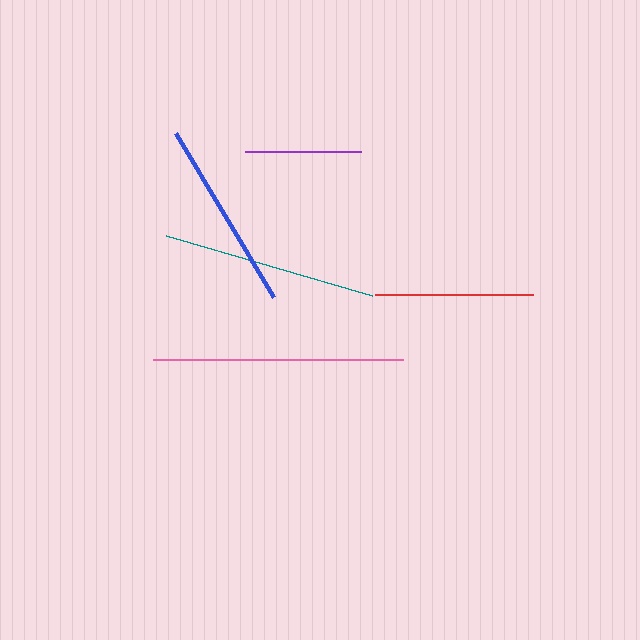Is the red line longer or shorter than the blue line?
The blue line is longer than the red line.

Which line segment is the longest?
The pink line is the longest at approximately 250 pixels.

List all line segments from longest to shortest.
From longest to shortest: pink, teal, blue, red, purple.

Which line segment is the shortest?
The purple line is the shortest at approximately 115 pixels.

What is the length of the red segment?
The red segment is approximately 158 pixels long.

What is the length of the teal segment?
The teal segment is approximately 215 pixels long.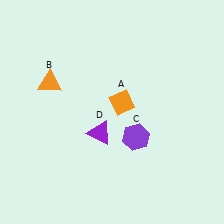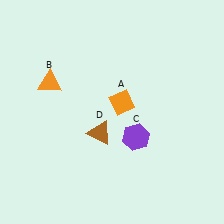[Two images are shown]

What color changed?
The triangle (D) changed from purple in Image 1 to brown in Image 2.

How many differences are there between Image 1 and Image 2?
There is 1 difference between the two images.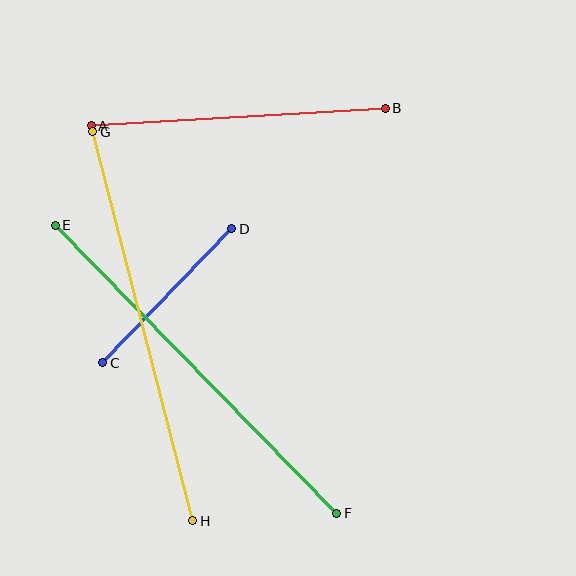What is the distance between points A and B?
The distance is approximately 294 pixels.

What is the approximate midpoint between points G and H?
The midpoint is at approximately (143, 326) pixels.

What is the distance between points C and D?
The distance is approximately 186 pixels.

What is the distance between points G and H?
The distance is approximately 402 pixels.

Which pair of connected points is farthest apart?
Points E and F are farthest apart.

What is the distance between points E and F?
The distance is approximately 403 pixels.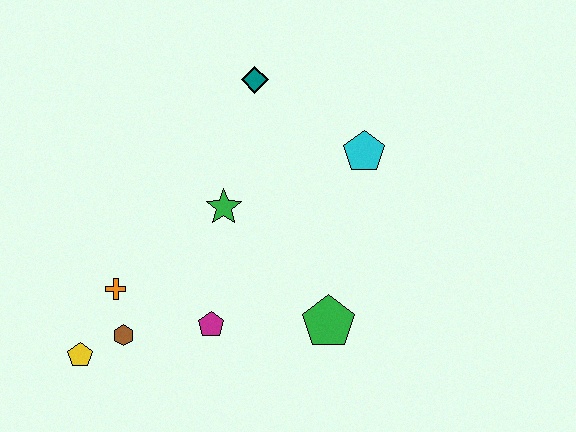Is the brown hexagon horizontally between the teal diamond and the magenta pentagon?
No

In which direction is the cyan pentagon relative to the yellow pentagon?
The cyan pentagon is to the right of the yellow pentagon.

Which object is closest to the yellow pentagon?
The brown hexagon is closest to the yellow pentagon.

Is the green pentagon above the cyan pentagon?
No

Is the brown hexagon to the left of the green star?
Yes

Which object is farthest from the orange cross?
The cyan pentagon is farthest from the orange cross.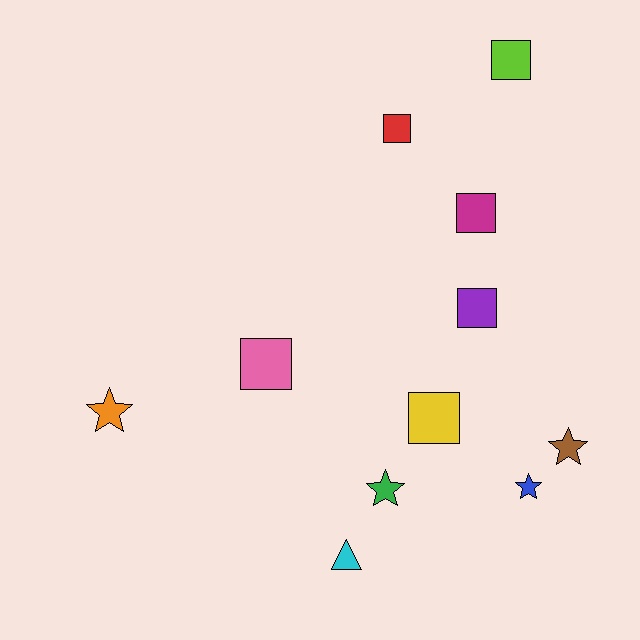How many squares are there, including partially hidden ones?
There are 6 squares.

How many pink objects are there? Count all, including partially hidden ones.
There is 1 pink object.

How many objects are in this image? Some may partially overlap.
There are 11 objects.